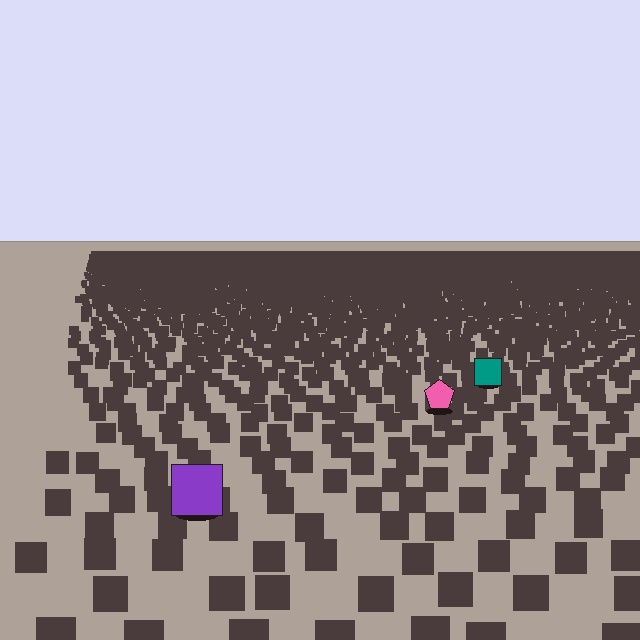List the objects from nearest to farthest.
From nearest to farthest: the purple square, the pink pentagon, the teal square.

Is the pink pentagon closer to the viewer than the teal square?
Yes. The pink pentagon is closer — you can tell from the texture gradient: the ground texture is coarser near it.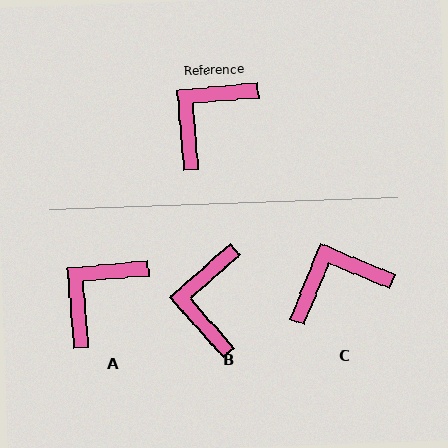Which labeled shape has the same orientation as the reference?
A.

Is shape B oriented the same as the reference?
No, it is off by about 37 degrees.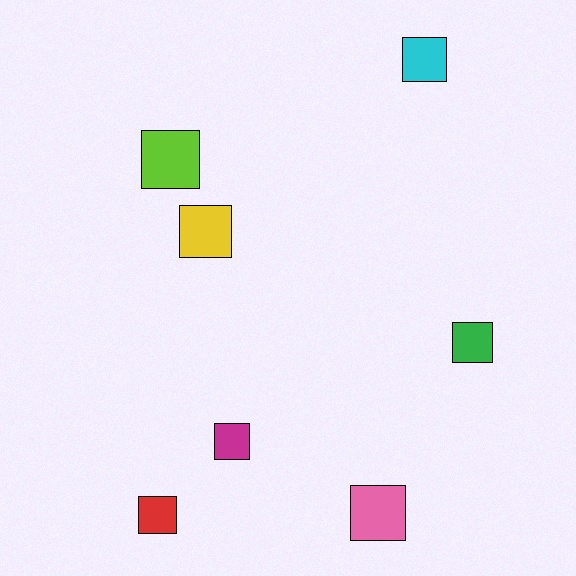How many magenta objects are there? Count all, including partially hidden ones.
There is 1 magenta object.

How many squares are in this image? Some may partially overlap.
There are 7 squares.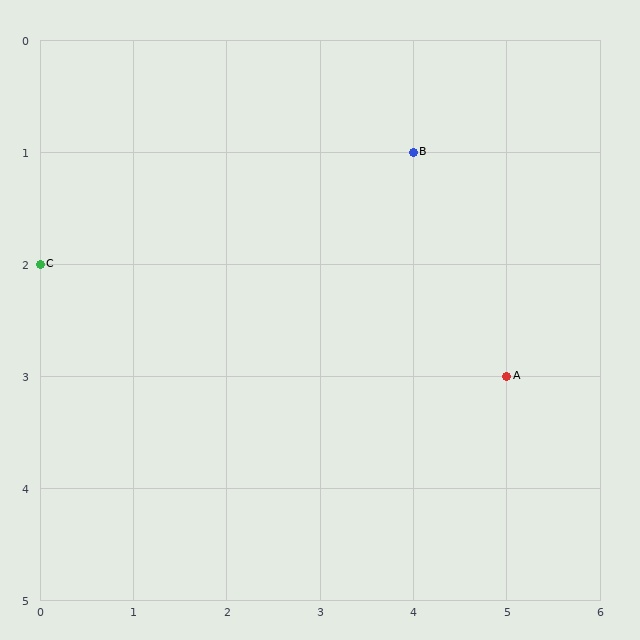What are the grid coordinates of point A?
Point A is at grid coordinates (5, 3).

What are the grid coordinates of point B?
Point B is at grid coordinates (4, 1).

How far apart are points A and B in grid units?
Points A and B are 1 column and 2 rows apart (about 2.2 grid units diagonally).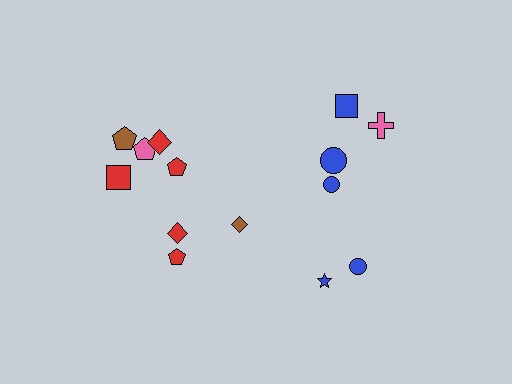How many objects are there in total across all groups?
There are 14 objects.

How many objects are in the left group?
There are 8 objects.